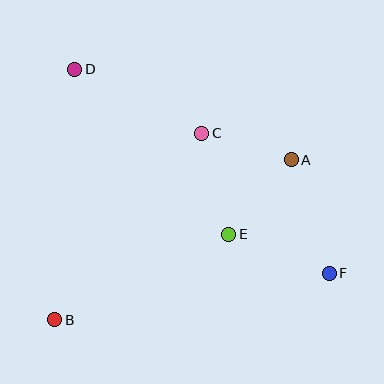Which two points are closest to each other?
Points A and C are closest to each other.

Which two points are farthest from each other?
Points D and F are farthest from each other.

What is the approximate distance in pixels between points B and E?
The distance between B and E is approximately 194 pixels.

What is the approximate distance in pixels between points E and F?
The distance between E and F is approximately 108 pixels.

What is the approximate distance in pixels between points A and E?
The distance between A and E is approximately 97 pixels.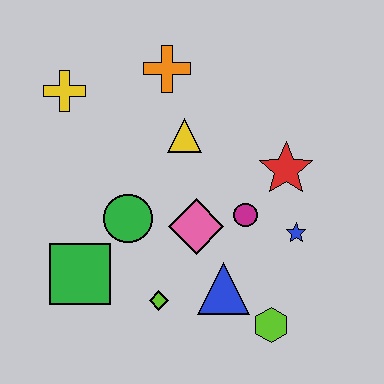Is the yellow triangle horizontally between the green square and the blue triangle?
Yes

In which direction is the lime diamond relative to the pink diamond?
The lime diamond is below the pink diamond.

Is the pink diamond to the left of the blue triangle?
Yes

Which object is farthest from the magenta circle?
The yellow cross is farthest from the magenta circle.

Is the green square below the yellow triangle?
Yes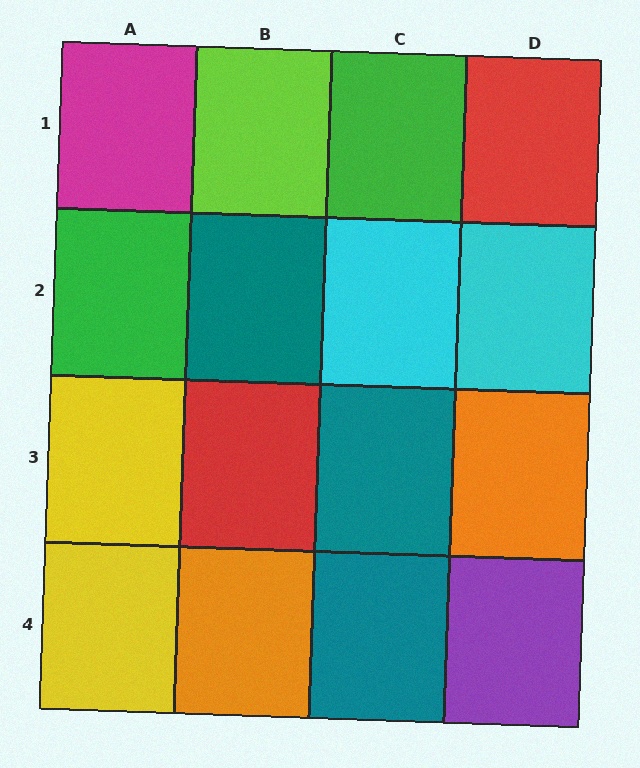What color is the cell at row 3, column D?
Orange.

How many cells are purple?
1 cell is purple.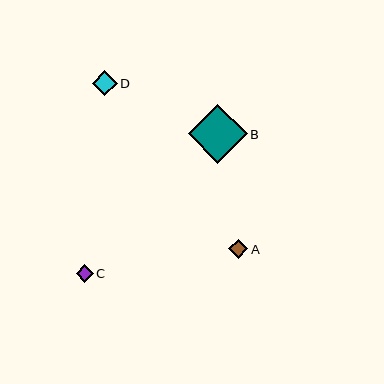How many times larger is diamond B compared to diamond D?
Diamond B is approximately 2.4 times the size of diamond D.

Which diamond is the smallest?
Diamond C is the smallest with a size of approximately 17 pixels.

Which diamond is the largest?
Diamond B is the largest with a size of approximately 59 pixels.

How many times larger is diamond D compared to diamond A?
Diamond D is approximately 1.3 times the size of diamond A.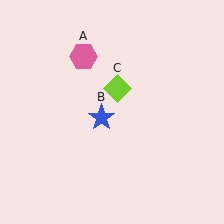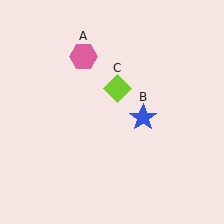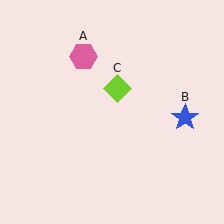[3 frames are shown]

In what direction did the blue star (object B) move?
The blue star (object B) moved right.